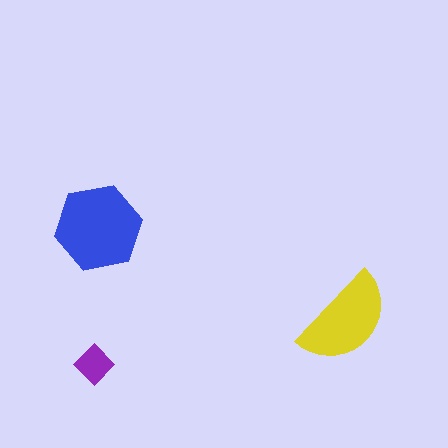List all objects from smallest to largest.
The purple diamond, the yellow semicircle, the blue hexagon.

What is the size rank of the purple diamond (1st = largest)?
3rd.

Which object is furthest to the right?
The yellow semicircle is rightmost.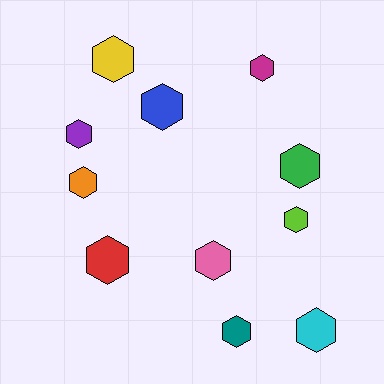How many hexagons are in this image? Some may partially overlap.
There are 11 hexagons.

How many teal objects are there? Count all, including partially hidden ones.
There is 1 teal object.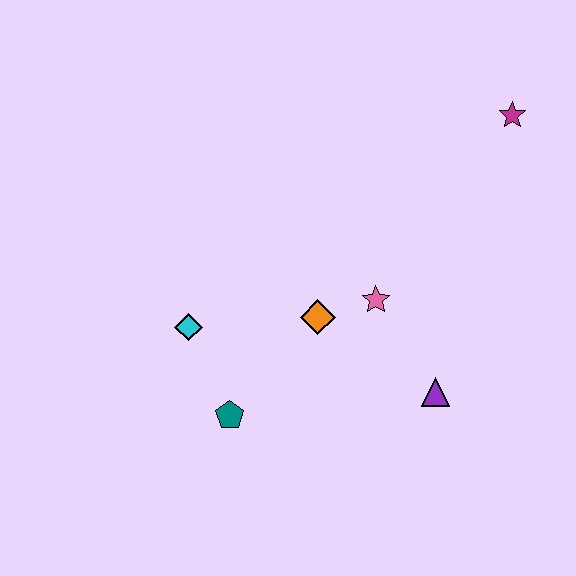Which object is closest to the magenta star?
The pink star is closest to the magenta star.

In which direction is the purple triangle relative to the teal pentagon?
The purple triangle is to the right of the teal pentagon.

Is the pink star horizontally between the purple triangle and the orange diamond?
Yes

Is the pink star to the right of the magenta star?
No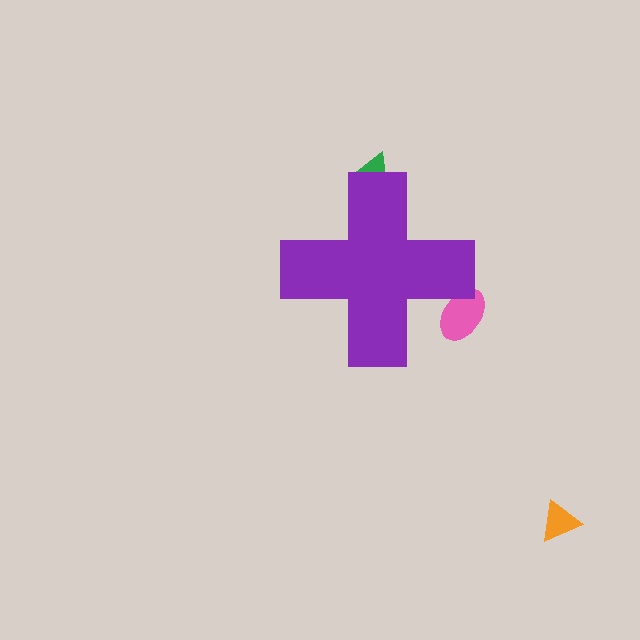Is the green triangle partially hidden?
Yes, the green triangle is partially hidden behind the purple cross.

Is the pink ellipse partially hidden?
Yes, the pink ellipse is partially hidden behind the purple cross.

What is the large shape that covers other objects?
A purple cross.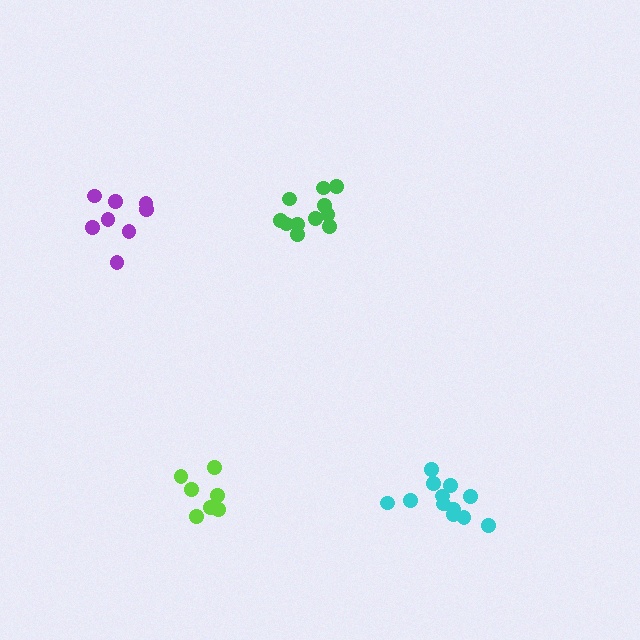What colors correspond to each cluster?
The clusters are colored: green, cyan, lime, purple.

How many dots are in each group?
Group 1: 11 dots, Group 2: 12 dots, Group 3: 7 dots, Group 4: 8 dots (38 total).